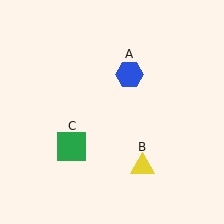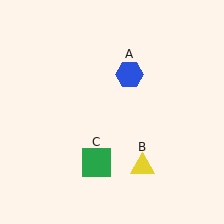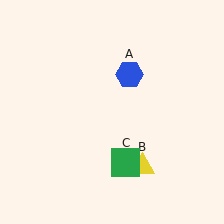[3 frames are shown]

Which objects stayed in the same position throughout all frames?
Blue hexagon (object A) and yellow triangle (object B) remained stationary.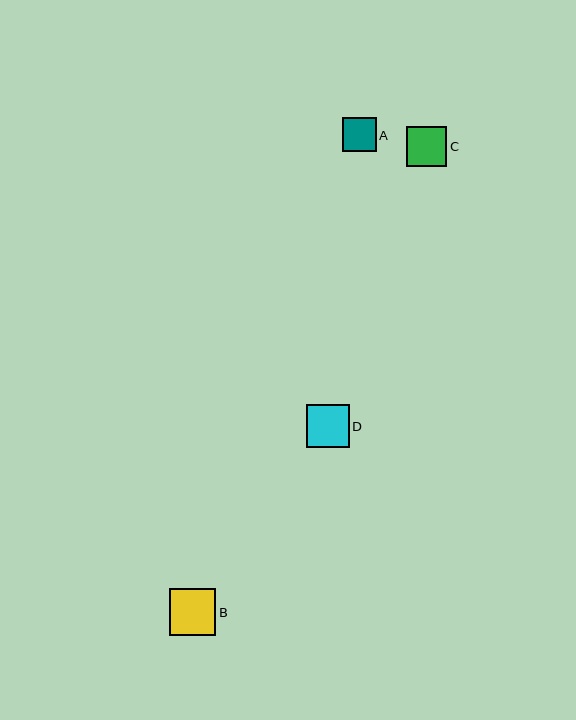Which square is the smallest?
Square A is the smallest with a size of approximately 34 pixels.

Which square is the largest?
Square B is the largest with a size of approximately 46 pixels.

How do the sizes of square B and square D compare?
Square B and square D are approximately the same size.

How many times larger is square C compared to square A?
Square C is approximately 1.2 times the size of square A.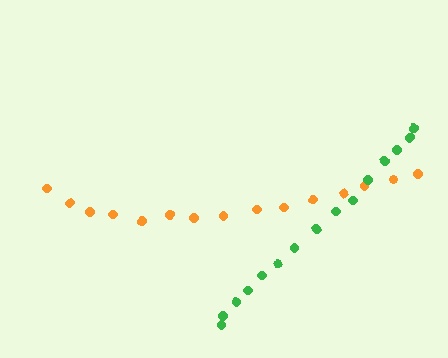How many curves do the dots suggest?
There are 2 distinct paths.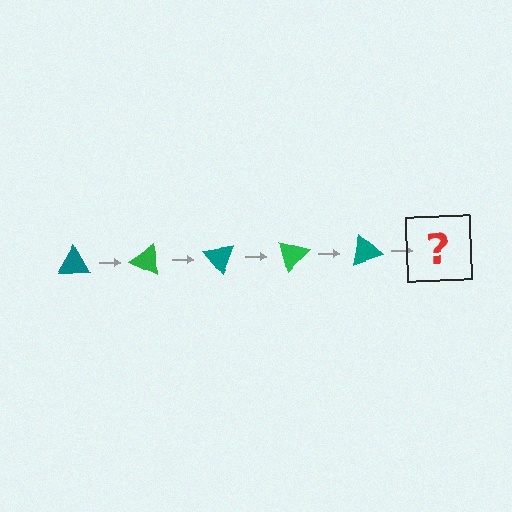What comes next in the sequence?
The next element should be a green triangle, rotated 125 degrees from the start.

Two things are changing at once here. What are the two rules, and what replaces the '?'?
The two rules are that it rotates 25 degrees each step and the color cycles through teal and green. The '?' should be a green triangle, rotated 125 degrees from the start.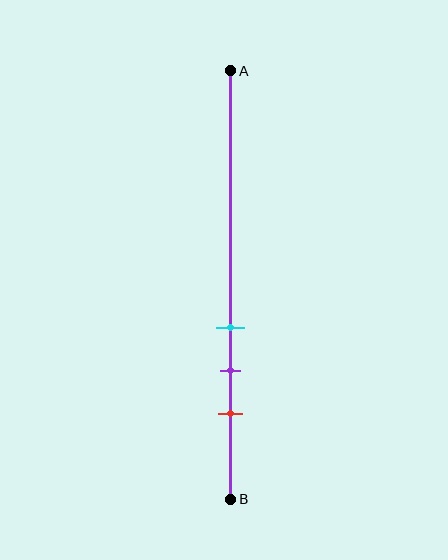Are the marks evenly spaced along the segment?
Yes, the marks are approximately evenly spaced.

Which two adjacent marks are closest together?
The cyan and purple marks are the closest adjacent pair.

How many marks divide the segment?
There are 3 marks dividing the segment.